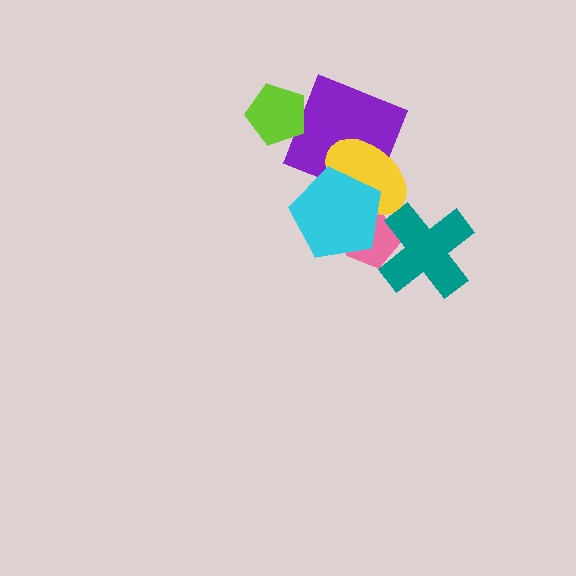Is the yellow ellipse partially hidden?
Yes, it is partially covered by another shape.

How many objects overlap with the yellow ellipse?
3 objects overlap with the yellow ellipse.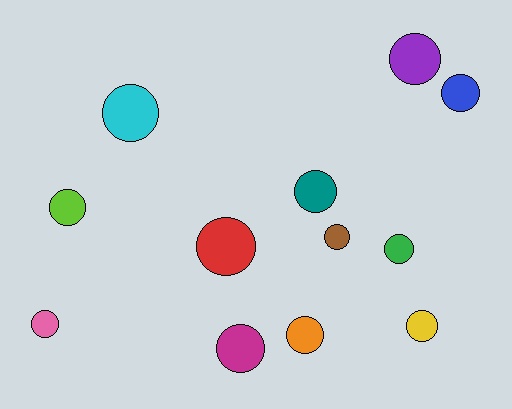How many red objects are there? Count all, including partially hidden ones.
There is 1 red object.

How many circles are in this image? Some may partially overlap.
There are 12 circles.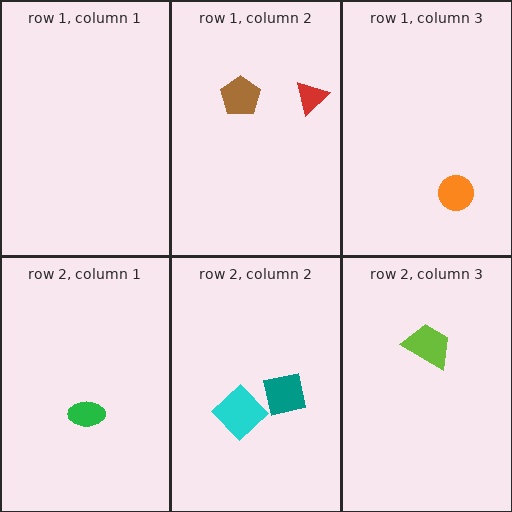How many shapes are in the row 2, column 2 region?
2.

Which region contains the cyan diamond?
The row 2, column 2 region.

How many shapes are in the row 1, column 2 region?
2.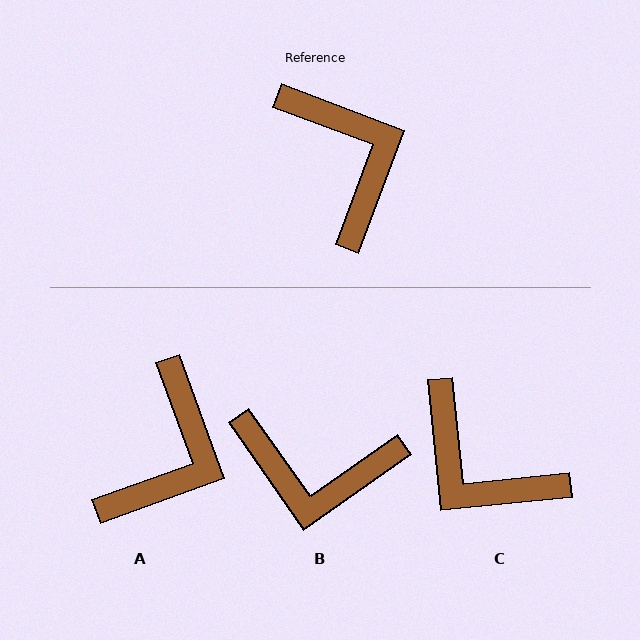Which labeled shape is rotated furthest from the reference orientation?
C, about 154 degrees away.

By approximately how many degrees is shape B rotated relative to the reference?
Approximately 124 degrees clockwise.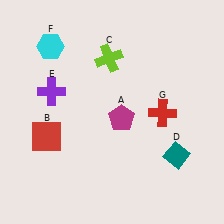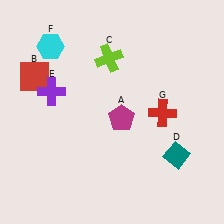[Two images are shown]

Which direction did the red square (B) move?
The red square (B) moved up.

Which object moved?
The red square (B) moved up.